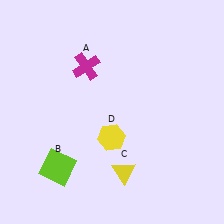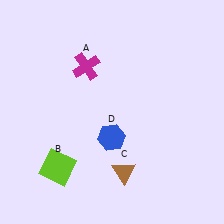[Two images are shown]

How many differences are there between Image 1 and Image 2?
There are 2 differences between the two images.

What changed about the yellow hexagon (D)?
In Image 1, D is yellow. In Image 2, it changed to blue.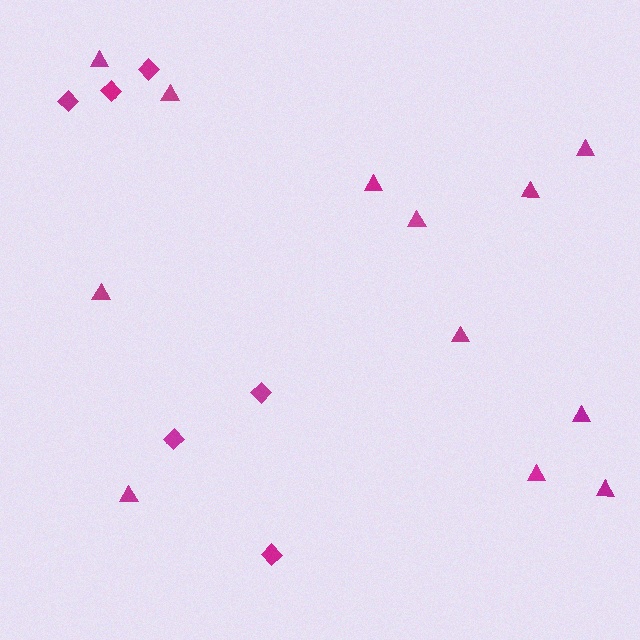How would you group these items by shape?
There are 2 groups: one group of triangles (12) and one group of diamonds (6).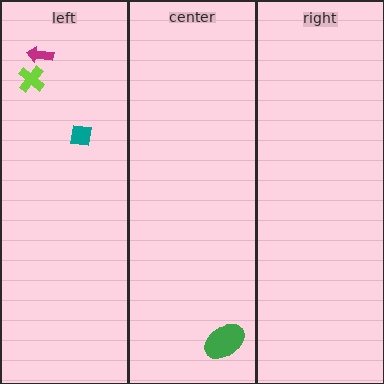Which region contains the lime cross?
The left region.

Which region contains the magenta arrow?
The left region.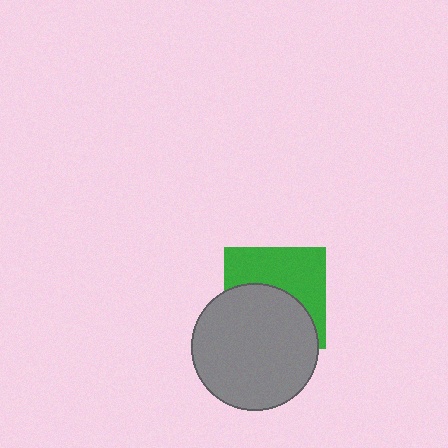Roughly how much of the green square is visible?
About half of it is visible (roughly 48%).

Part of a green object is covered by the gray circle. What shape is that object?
It is a square.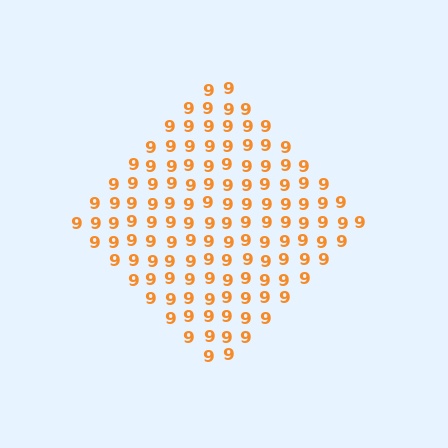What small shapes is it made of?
It is made of small digit 9's.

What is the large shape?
The large shape is a diamond.